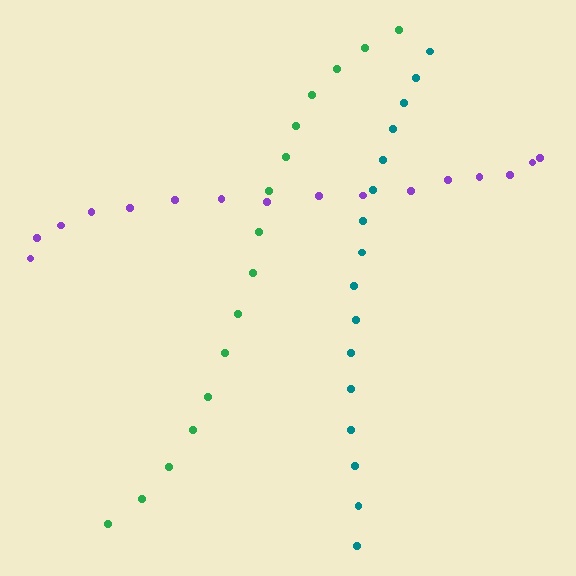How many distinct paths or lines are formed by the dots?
There are 3 distinct paths.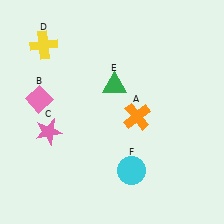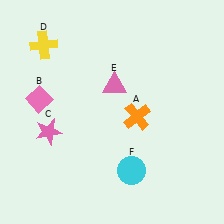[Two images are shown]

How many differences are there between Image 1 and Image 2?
There is 1 difference between the two images.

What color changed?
The triangle (E) changed from green in Image 1 to pink in Image 2.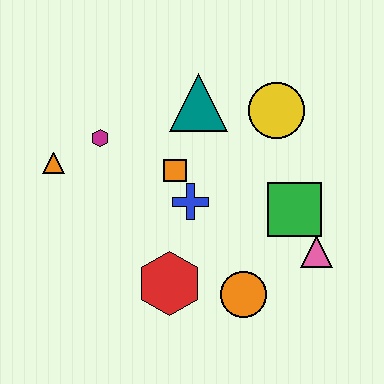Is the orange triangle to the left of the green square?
Yes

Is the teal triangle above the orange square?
Yes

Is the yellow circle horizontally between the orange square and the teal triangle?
No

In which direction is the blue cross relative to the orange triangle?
The blue cross is to the right of the orange triangle.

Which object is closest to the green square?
The pink triangle is closest to the green square.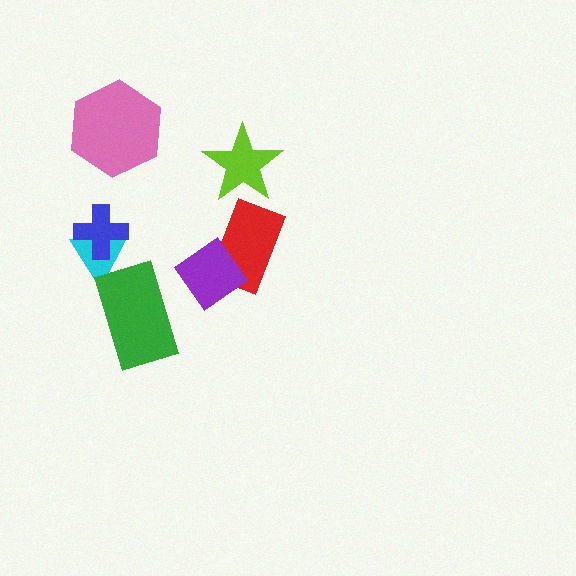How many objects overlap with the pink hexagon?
0 objects overlap with the pink hexagon.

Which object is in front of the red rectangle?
The purple diamond is in front of the red rectangle.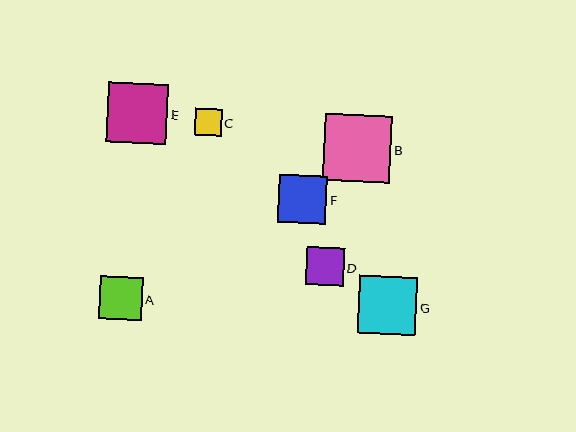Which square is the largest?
Square B is the largest with a size of approximately 67 pixels.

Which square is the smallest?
Square C is the smallest with a size of approximately 27 pixels.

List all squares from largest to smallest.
From largest to smallest: B, E, G, F, A, D, C.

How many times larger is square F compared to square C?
Square F is approximately 1.8 times the size of square C.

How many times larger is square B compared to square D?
Square B is approximately 1.8 times the size of square D.